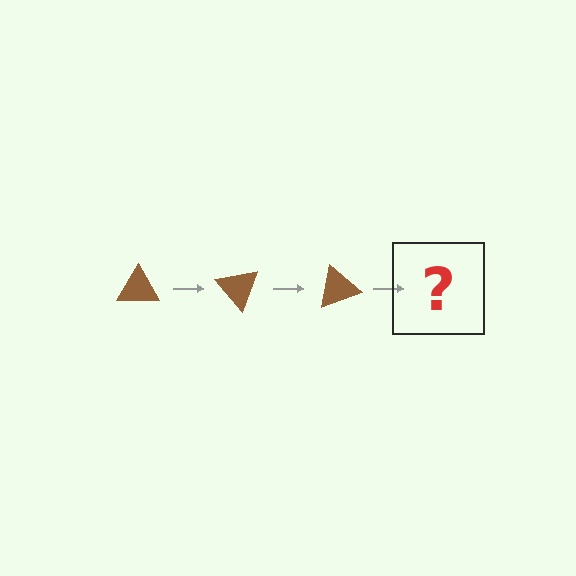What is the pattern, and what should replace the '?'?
The pattern is that the triangle rotates 50 degrees each step. The '?' should be a brown triangle rotated 150 degrees.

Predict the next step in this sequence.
The next step is a brown triangle rotated 150 degrees.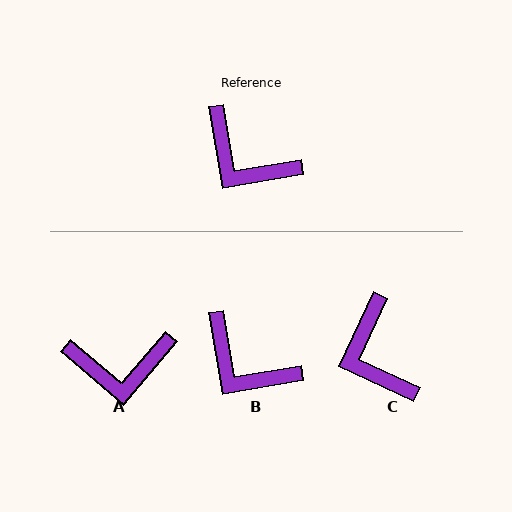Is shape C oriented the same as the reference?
No, it is off by about 34 degrees.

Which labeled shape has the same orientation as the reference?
B.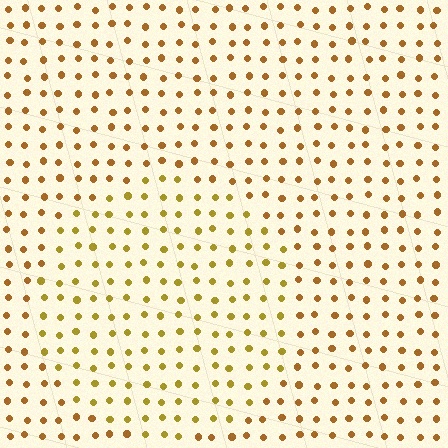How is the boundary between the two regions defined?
The boundary is defined purely by a slight shift in hue (about 21 degrees). Spacing, size, and orientation are identical on both sides.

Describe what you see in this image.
The image is filled with small brown elements in a uniform arrangement. A circle-shaped region is visible where the elements are tinted to a slightly different hue, forming a subtle color boundary.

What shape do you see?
I see a circle.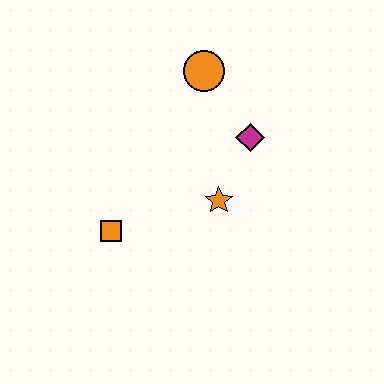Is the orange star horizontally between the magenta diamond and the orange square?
Yes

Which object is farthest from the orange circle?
The orange square is farthest from the orange circle.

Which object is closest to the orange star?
The magenta diamond is closest to the orange star.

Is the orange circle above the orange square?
Yes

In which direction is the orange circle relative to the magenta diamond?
The orange circle is above the magenta diamond.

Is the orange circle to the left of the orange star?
Yes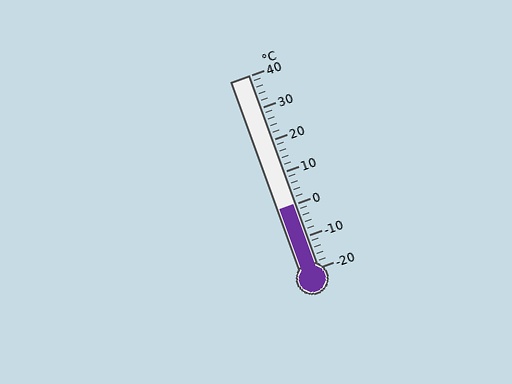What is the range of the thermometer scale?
The thermometer scale ranges from -20°C to 40°C.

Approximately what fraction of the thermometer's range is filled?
The thermometer is filled to approximately 35% of its range.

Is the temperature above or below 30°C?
The temperature is below 30°C.